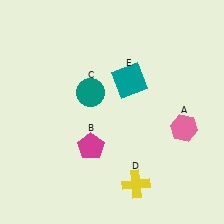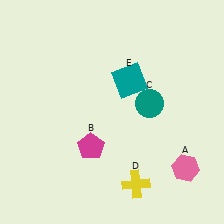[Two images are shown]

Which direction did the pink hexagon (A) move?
The pink hexagon (A) moved down.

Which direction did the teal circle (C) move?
The teal circle (C) moved right.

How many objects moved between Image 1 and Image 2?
2 objects moved between the two images.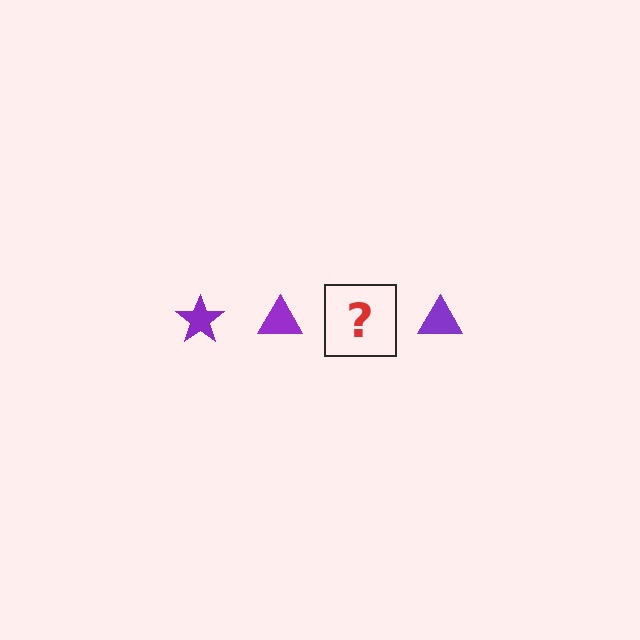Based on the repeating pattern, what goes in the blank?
The blank should be a purple star.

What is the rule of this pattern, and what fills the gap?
The rule is that the pattern cycles through star, triangle shapes in purple. The gap should be filled with a purple star.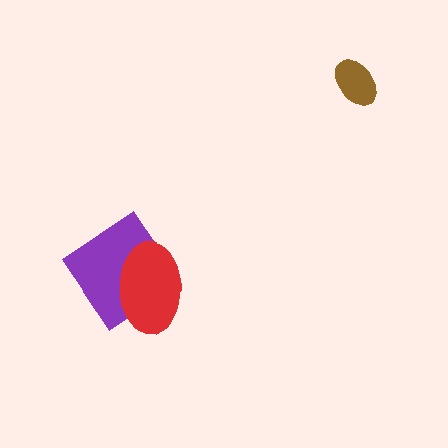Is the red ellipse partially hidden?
No, no other shape covers it.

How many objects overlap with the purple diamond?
1 object overlaps with the purple diamond.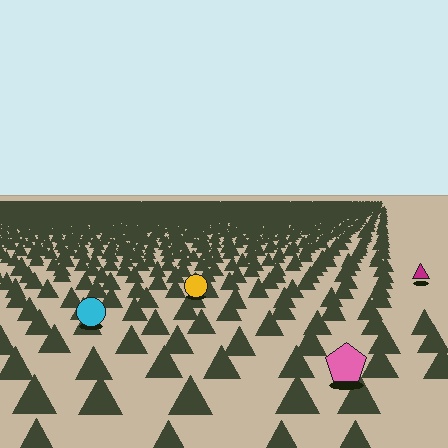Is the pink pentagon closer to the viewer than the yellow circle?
Yes. The pink pentagon is closer — you can tell from the texture gradient: the ground texture is coarser near it.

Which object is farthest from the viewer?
The magenta triangle is farthest from the viewer. It appears smaller and the ground texture around it is denser.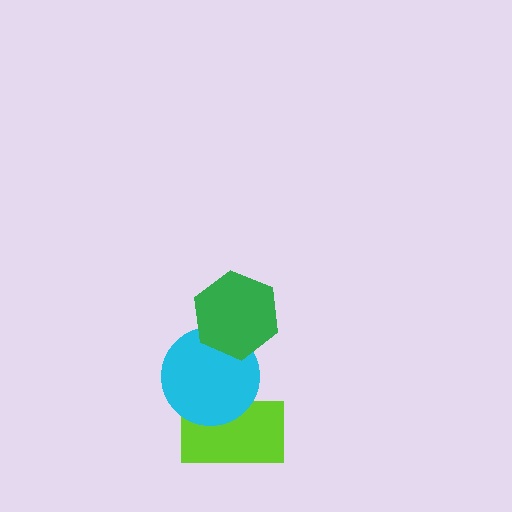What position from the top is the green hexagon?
The green hexagon is 1st from the top.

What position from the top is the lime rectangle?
The lime rectangle is 3rd from the top.